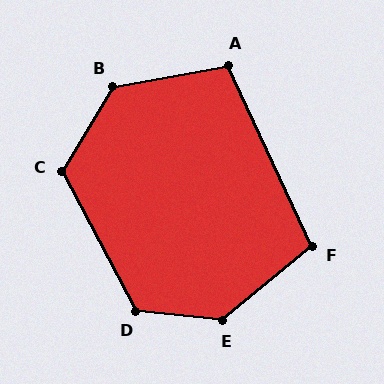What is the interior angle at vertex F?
Approximately 105 degrees (obtuse).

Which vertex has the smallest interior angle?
A, at approximately 104 degrees.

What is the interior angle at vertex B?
Approximately 131 degrees (obtuse).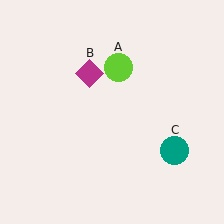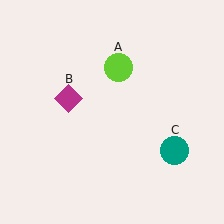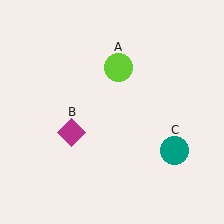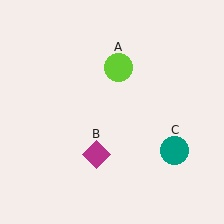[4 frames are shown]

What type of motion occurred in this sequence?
The magenta diamond (object B) rotated counterclockwise around the center of the scene.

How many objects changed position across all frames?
1 object changed position: magenta diamond (object B).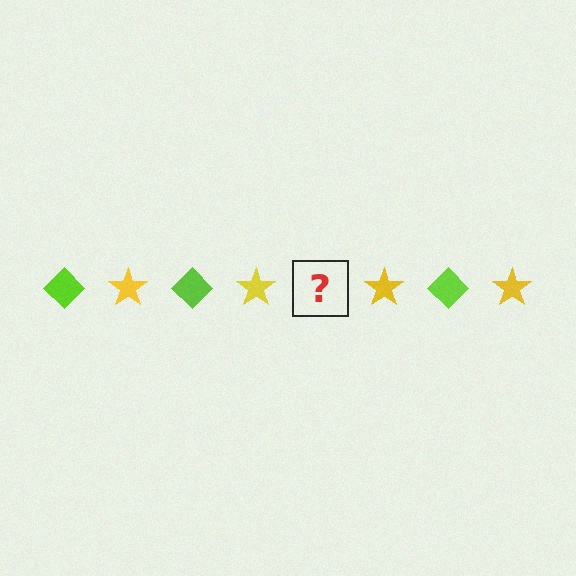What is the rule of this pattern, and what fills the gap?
The rule is that the pattern alternates between lime diamond and yellow star. The gap should be filled with a lime diamond.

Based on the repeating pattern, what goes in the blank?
The blank should be a lime diamond.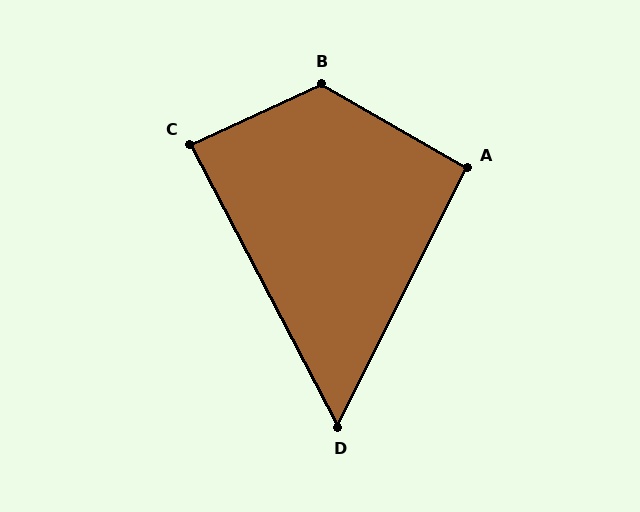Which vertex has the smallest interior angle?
D, at approximately 54 degrees.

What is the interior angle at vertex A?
Approximately 93 degrees (approximately right).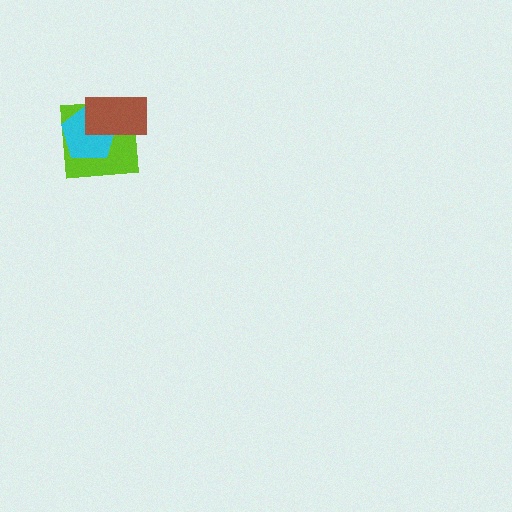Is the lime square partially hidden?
Yes, it is partially covered by another shape.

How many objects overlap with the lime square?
2 objects overlap with the lime square.